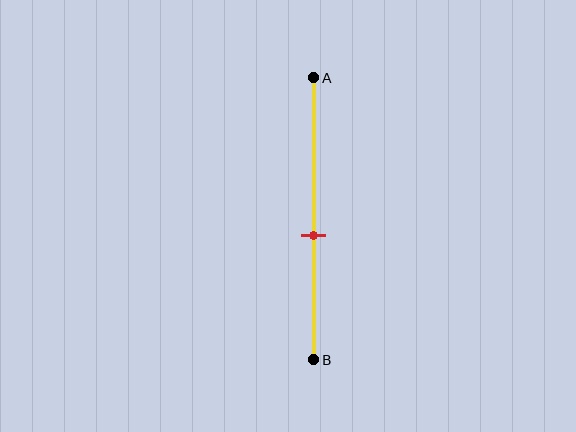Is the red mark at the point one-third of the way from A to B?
No, the mark is at about 55% from A, not at the 33% one-third point.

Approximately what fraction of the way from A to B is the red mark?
The red mark is approximately 55% of the way from A to B.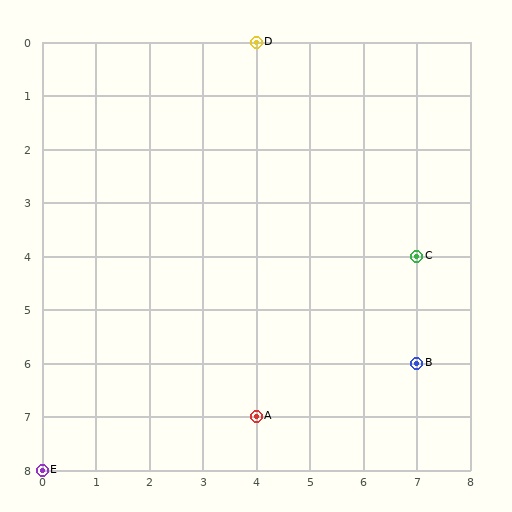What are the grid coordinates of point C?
Point C is at grid coordinates (7, 4).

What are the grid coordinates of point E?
Point E is at grid coordinates (0, 8).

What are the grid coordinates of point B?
Point B is at grid coordinates (7, 6).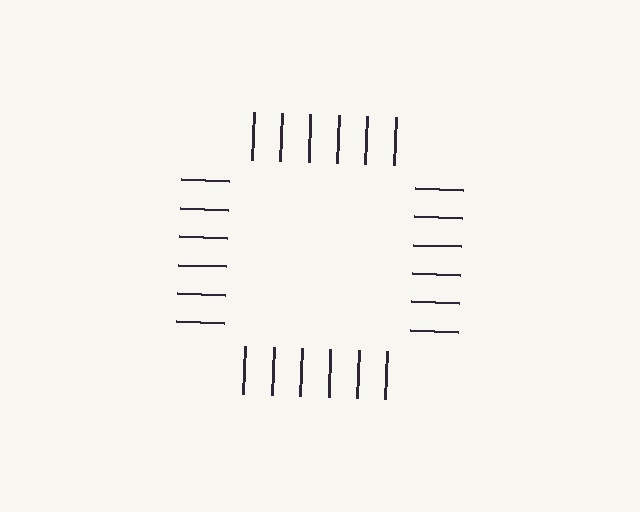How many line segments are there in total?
24 — 6 along each of the 4 edges.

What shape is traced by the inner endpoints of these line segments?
An illusory square — the line segments terminate on its edges but no continuous stroke is drawn.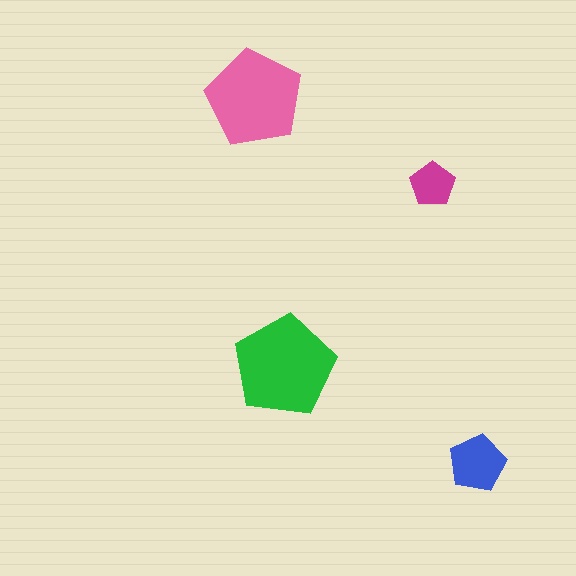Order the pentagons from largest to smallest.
the green one, the pink one, the blue one, the magenta one.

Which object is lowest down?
The blue pentagon is bottommost.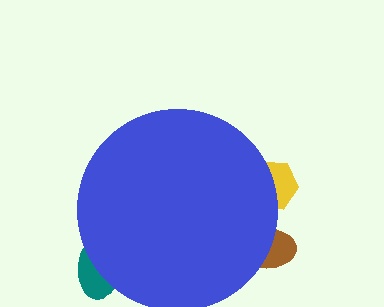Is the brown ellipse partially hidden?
Yes, the brown ellipse is partially hidden behind the blue circle.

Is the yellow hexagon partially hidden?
Yes, the yellow hexagon is partially hidden behind the blue circle.